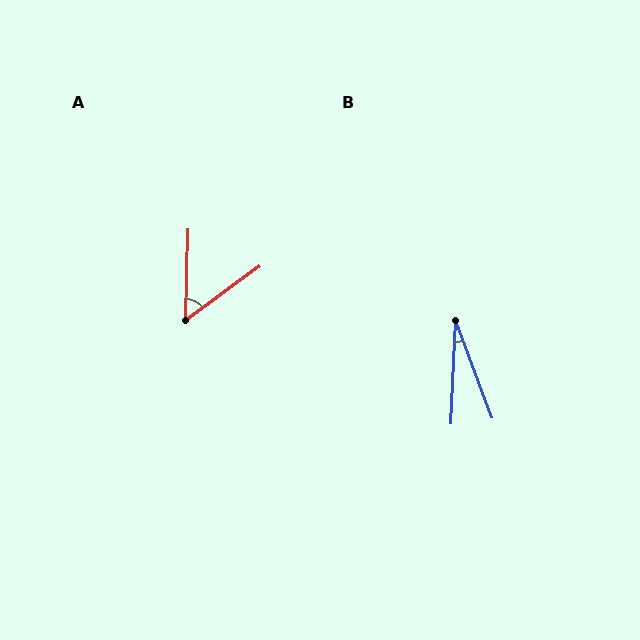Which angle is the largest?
A, at approximately 52 degrees.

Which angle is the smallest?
B, at approximately 23 degrees.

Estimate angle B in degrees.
Approximately 23 degrees.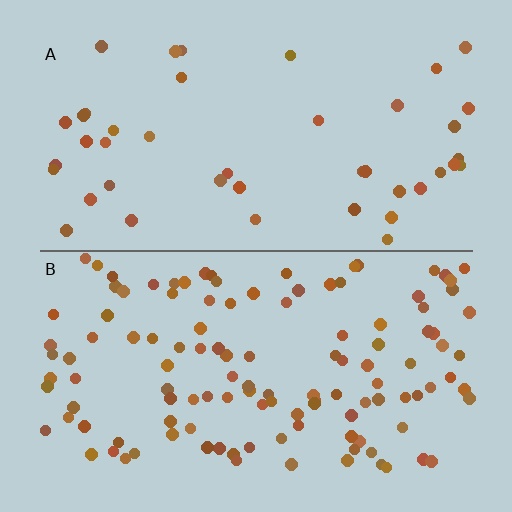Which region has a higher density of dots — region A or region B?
B (the bottom).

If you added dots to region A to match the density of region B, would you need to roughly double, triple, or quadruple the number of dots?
Approximately triple.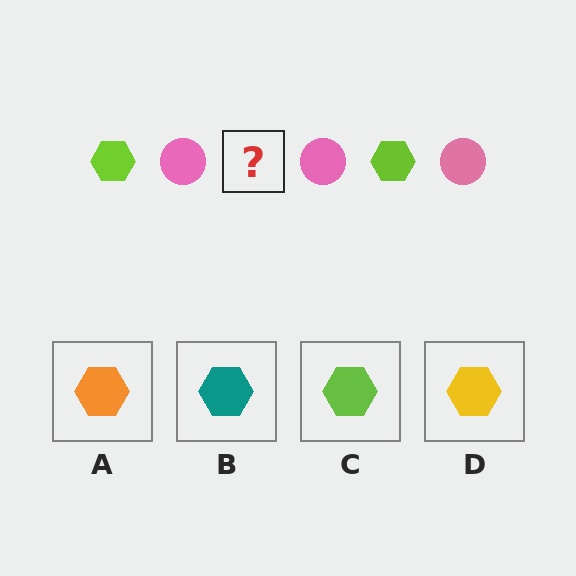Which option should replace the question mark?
Option C.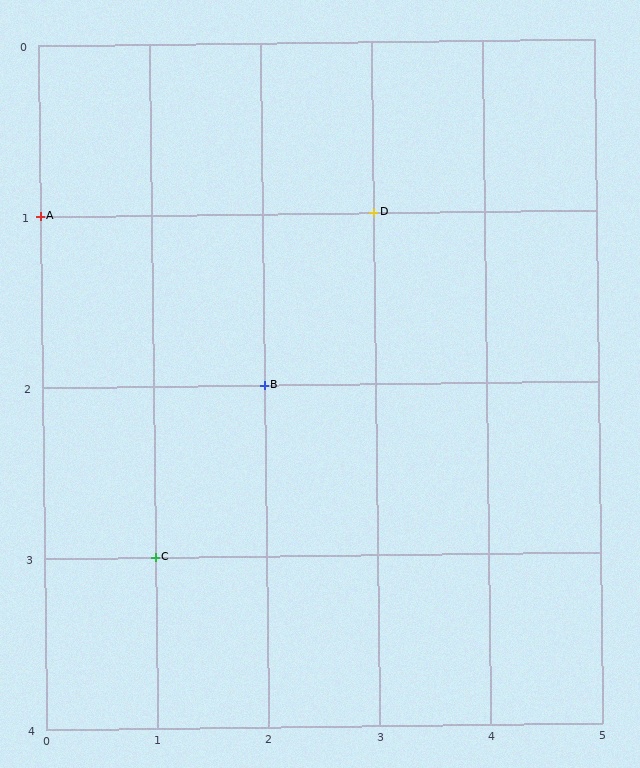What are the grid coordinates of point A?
Point A is at grid coordinates (0, 1).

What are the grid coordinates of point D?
Point D is at grid coordinates (3, 1).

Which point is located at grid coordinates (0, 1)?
Point A is at (0, 1).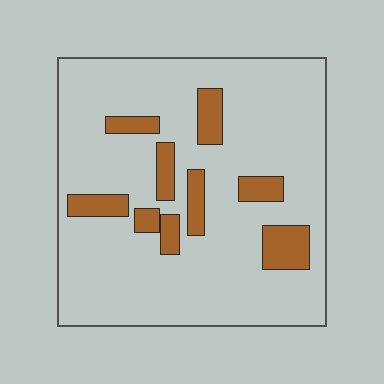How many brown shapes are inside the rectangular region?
9.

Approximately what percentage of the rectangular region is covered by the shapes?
Approximately 15%.